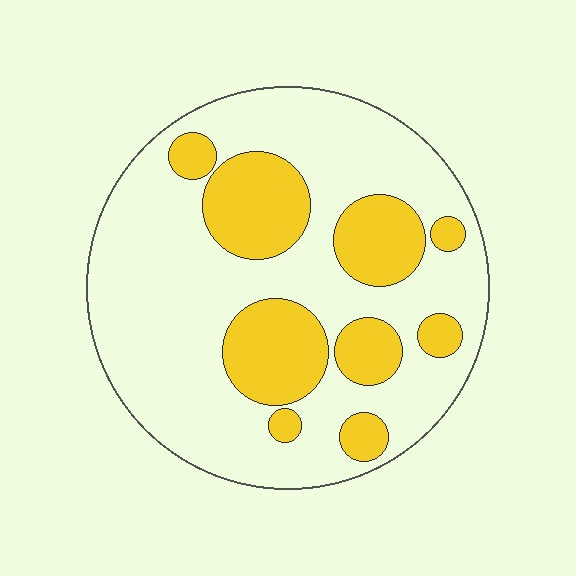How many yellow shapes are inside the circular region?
9.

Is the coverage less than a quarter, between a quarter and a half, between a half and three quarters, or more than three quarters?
Between a quarter and a half.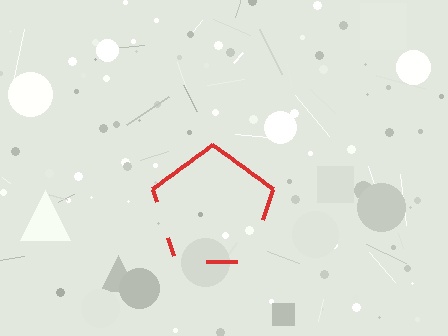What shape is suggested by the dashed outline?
The dashed outline suggests a pentagon.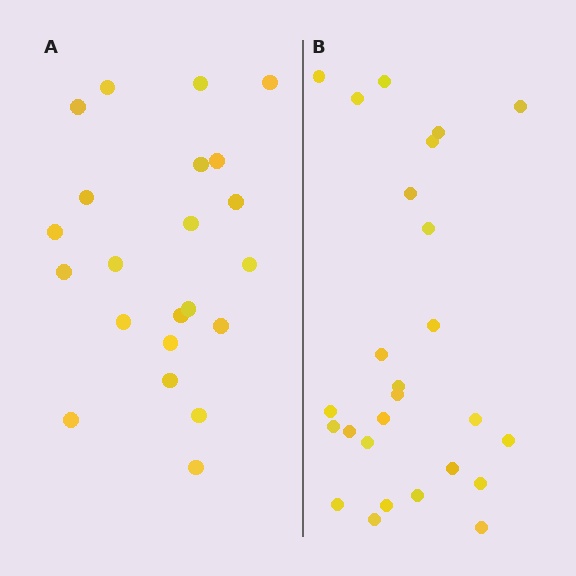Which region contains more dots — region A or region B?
Region B (the right region) has more dots.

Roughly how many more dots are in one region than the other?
Region B has about 4 more dots than region A.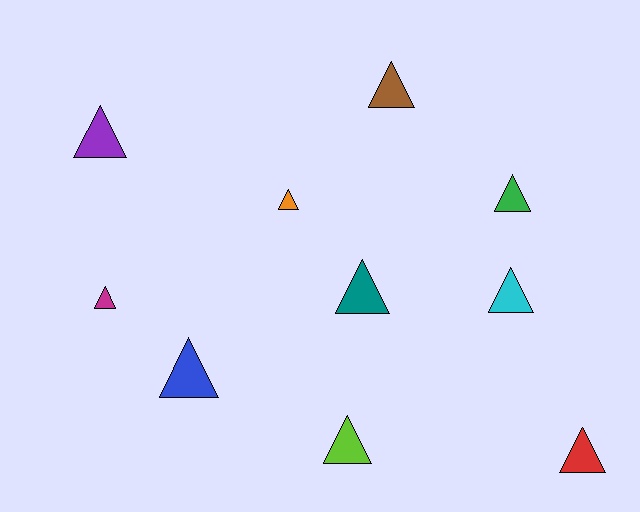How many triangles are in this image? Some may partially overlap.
There are 10 triangles.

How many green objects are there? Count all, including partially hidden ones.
There is 1 green object.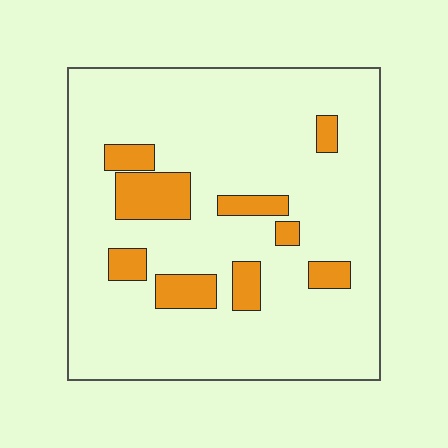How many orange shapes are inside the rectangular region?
9.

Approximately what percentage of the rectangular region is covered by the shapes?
Approximately 15%.